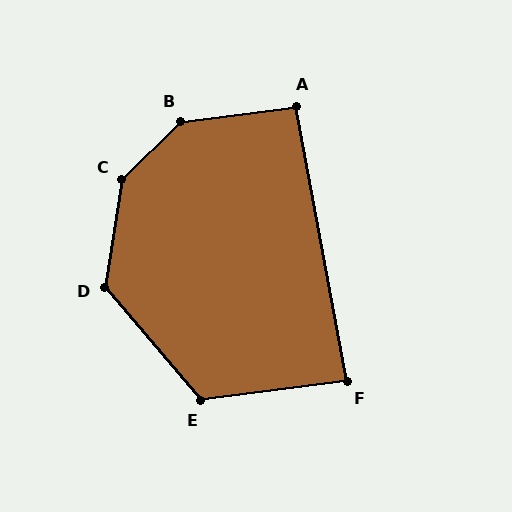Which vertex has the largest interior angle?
C, at approximately 144 degrees.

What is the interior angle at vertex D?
Approximately 131 degrees (obtuse).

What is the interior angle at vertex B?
Approximately 142 degrees (obtuse).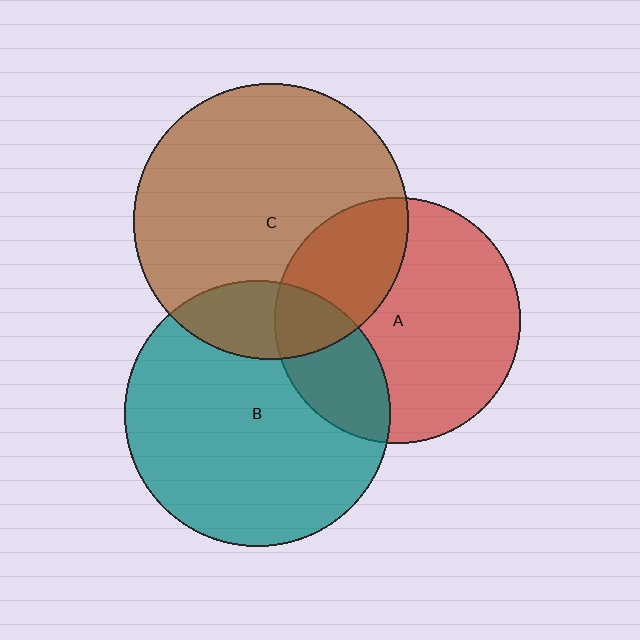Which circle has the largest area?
Circle C (brown).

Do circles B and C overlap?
Yes.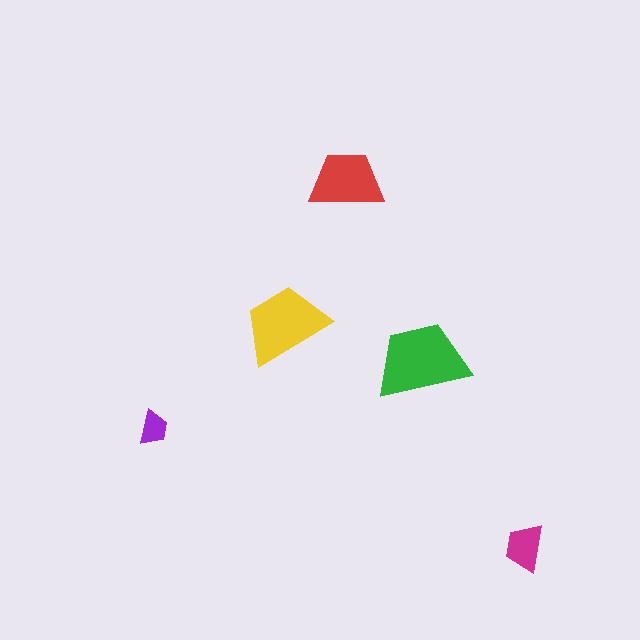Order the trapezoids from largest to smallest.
the green one, the yellow one, the red one, the magenta one, the purple one.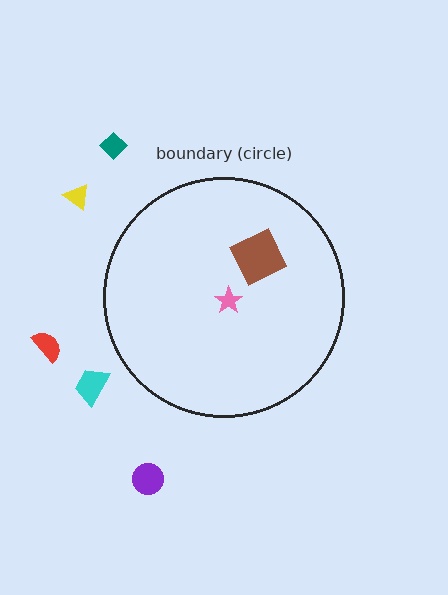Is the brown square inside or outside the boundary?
Inside.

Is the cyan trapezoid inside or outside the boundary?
Outside.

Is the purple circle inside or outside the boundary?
Outside.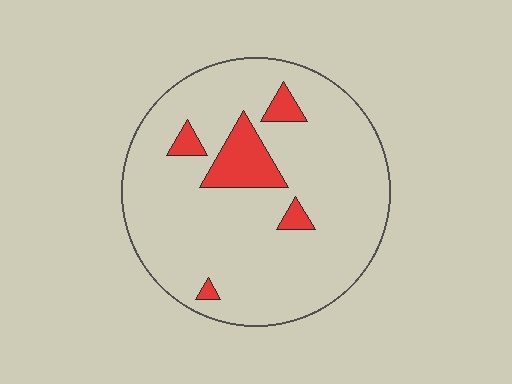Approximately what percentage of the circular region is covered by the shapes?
Approximately 10%.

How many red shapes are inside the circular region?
5.